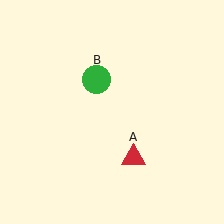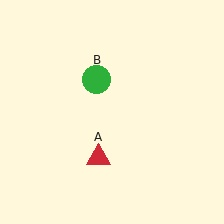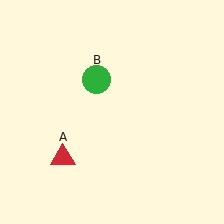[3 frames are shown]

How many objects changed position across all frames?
1 object changed position: red triangle (object A).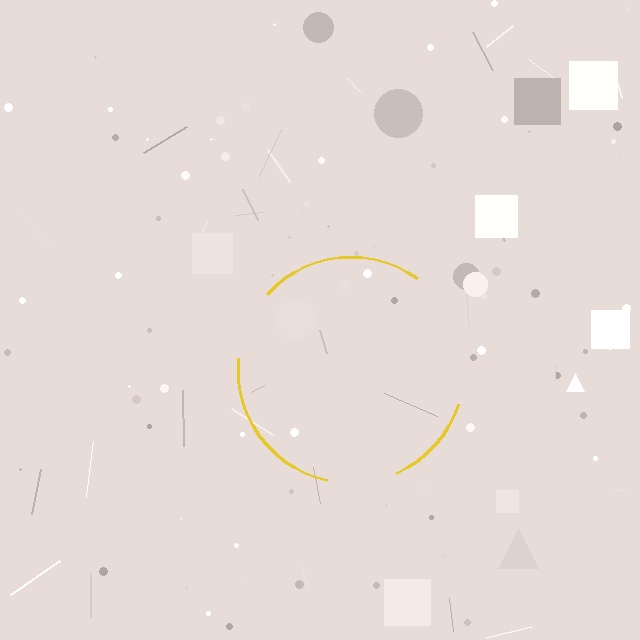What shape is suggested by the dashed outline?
The dashed outline suggests a circle.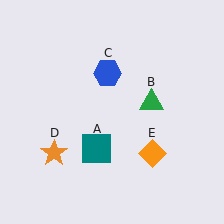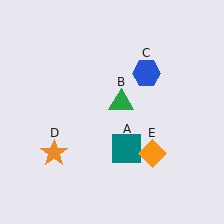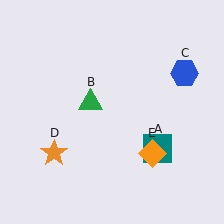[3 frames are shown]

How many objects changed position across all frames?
3 objects changed position: teal square (object A), green triangle (object B), blue hexagon (object C).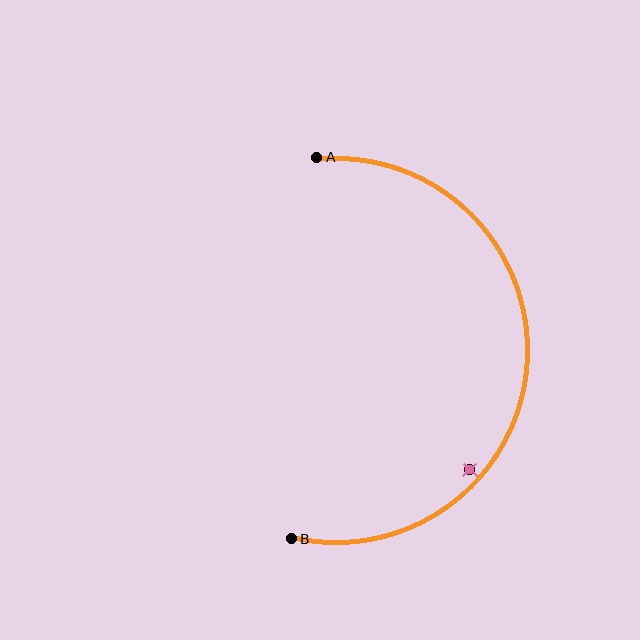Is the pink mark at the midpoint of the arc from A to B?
No — the pink mark does not lie on the arc at all. It sits slightly inside the curve.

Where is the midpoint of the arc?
The arc midpoint is the point on the curve farthest from the straight line joining A and B. It sits to the right of that line.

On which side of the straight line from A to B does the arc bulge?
The arc bulges to the right of the straight line connecting A and B.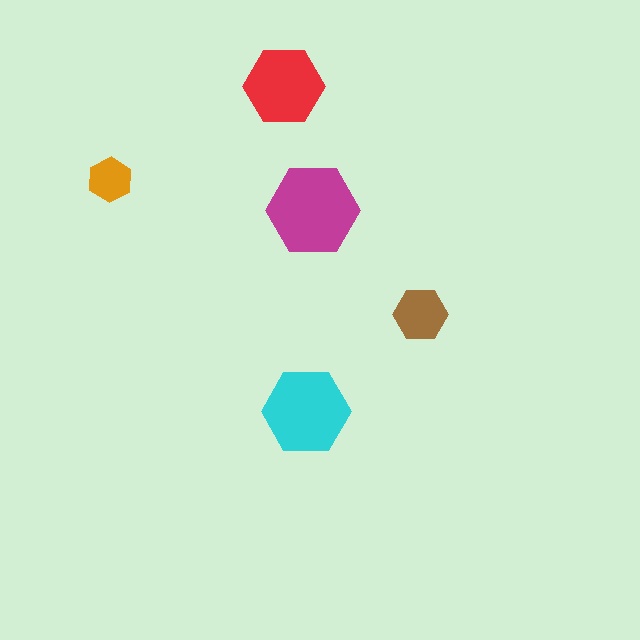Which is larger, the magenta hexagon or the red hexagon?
The magenta one.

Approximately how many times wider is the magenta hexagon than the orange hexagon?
About 2 times wider.